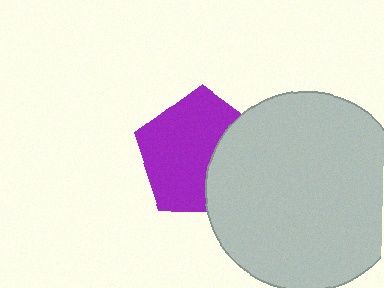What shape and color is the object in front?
The object in front is a light gray circle.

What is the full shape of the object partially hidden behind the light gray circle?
The partially hidden object is a purple pentagon.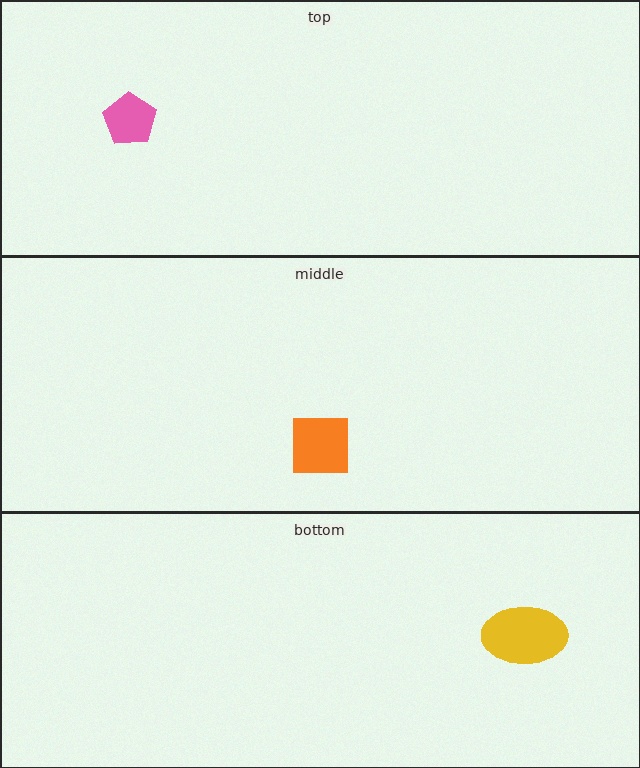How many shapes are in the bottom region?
1.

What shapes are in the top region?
The pink pentagon.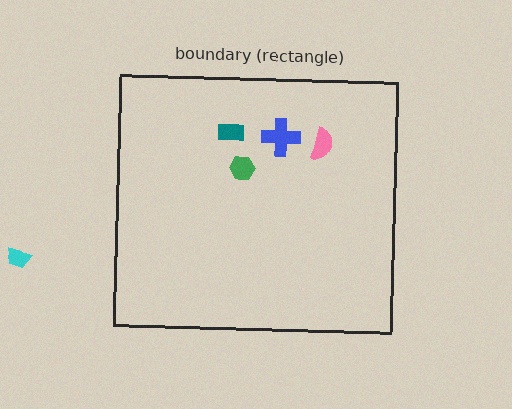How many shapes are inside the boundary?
4 inside, 1 outside.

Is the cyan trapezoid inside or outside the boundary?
Outside.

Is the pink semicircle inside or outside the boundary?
Inside.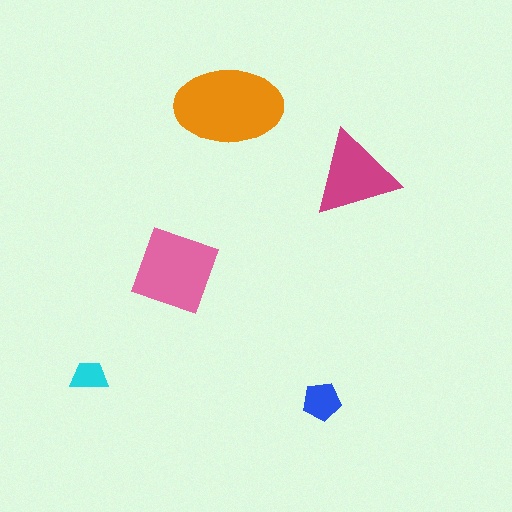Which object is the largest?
The orange ellipse.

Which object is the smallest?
The cyan trapezoid.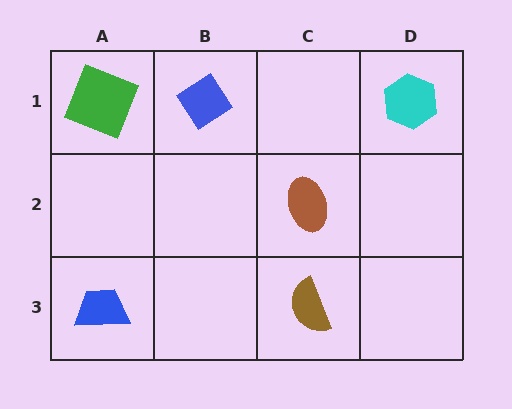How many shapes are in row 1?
3 shapes.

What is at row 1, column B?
A blue diamond.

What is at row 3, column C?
A brown semicircle.